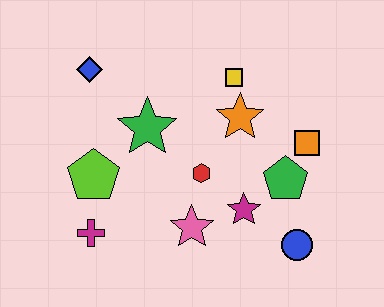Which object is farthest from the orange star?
The magenta cross is farthest from the orange star.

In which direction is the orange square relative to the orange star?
The orange square is to the right of the orange star.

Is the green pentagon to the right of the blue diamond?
Yes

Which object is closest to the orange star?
The yellow square is closest to the orange star.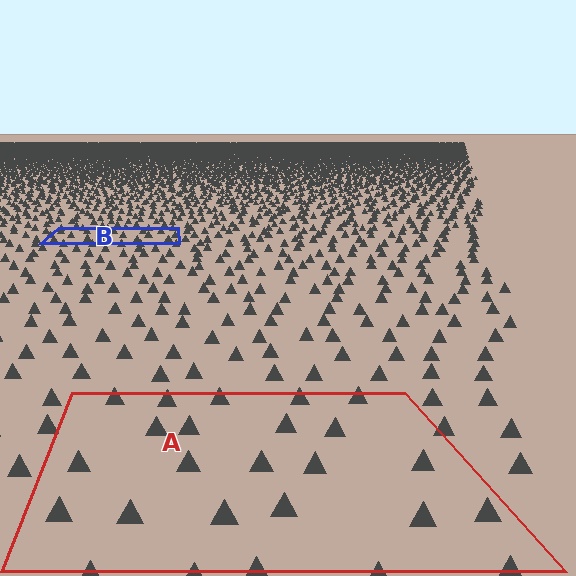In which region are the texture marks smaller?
The texture marks are smaller in region B, because it is farther away.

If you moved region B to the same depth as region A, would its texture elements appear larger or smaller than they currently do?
They would appear larger. At a closer depth, the same texture elements are projected at a bigger on-screen size.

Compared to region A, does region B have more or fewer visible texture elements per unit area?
Region B has more texture elements per unit area — they are packed more densely because it is farther away.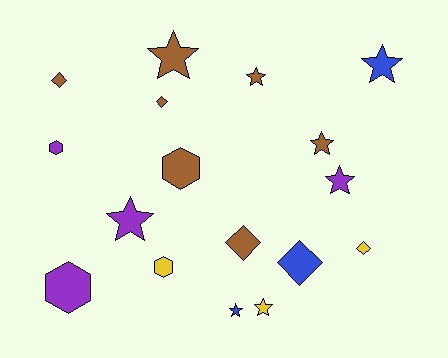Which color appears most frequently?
Brown, with 7 objects.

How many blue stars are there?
There are 2 blue stars.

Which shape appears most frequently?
Star, with 8 objects.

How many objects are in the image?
There are 17 objects.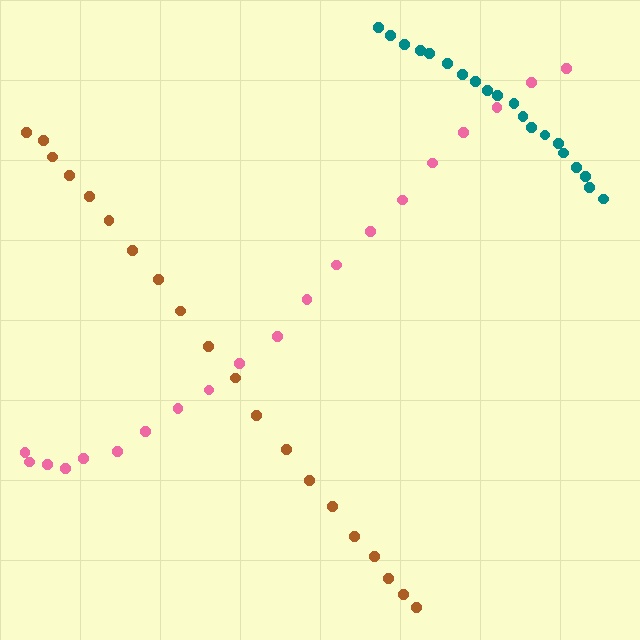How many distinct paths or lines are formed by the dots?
There are 3 distinct paths.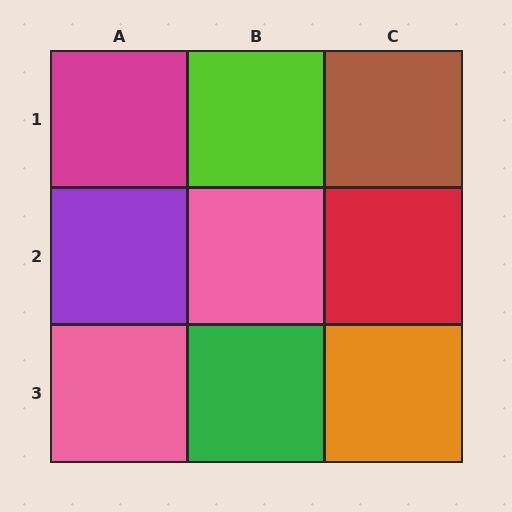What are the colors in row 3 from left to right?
Pink, green, orange.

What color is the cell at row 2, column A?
Purple.